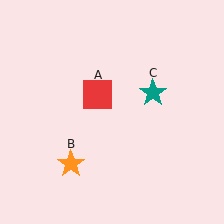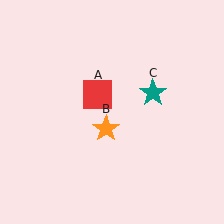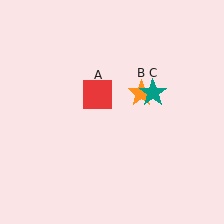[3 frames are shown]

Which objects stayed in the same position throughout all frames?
Red square (object A) and teal star (object C) remained stationary.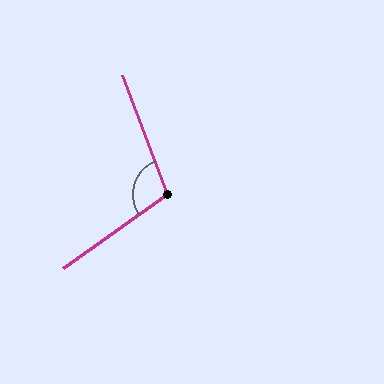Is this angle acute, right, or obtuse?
It is obtuse.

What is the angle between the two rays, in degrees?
Approximately 105 degrees.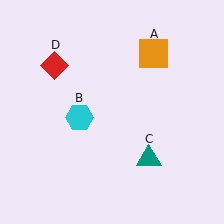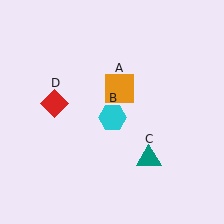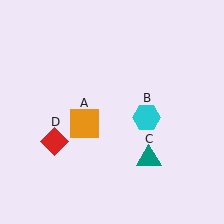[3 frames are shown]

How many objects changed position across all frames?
3 objects changed position: orange square (object A), cyan hexagon (object B), red diamond (object D).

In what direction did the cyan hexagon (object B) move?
The cyan hexagon (object B) moved right.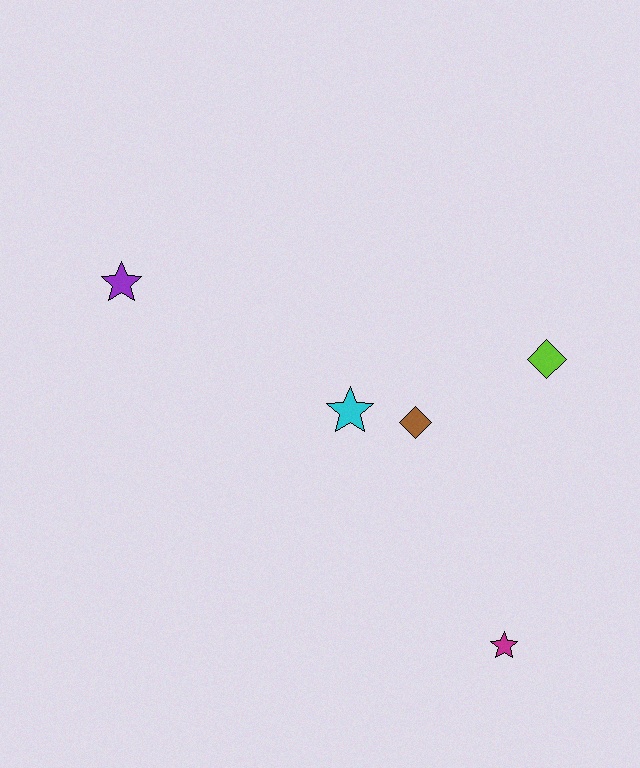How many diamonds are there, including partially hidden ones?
There are 2 diamonds.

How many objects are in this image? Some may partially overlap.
There are 5 objects.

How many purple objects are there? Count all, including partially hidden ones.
There is 1 purple object.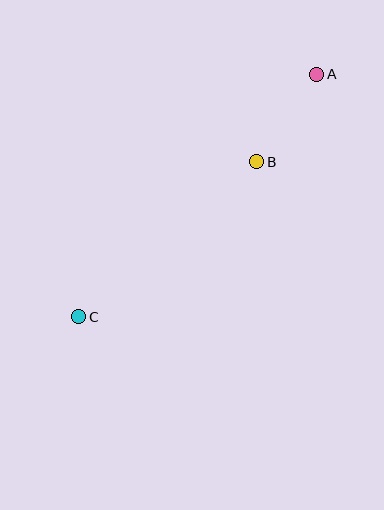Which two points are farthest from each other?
Points A and C are farthest from each other.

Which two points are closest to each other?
Points A and B are closest to each other.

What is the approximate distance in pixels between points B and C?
The distance between B and C is approximately 236 pixels.